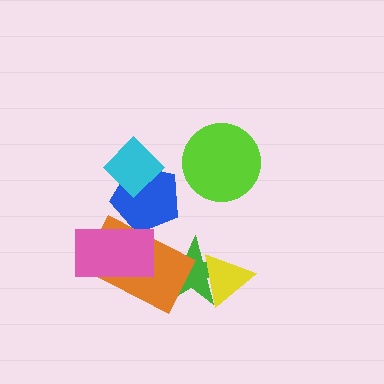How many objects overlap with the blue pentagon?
3 objects overlap with the blue pentagon.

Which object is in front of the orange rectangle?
The pink rectangle is in front of the orange rectangle.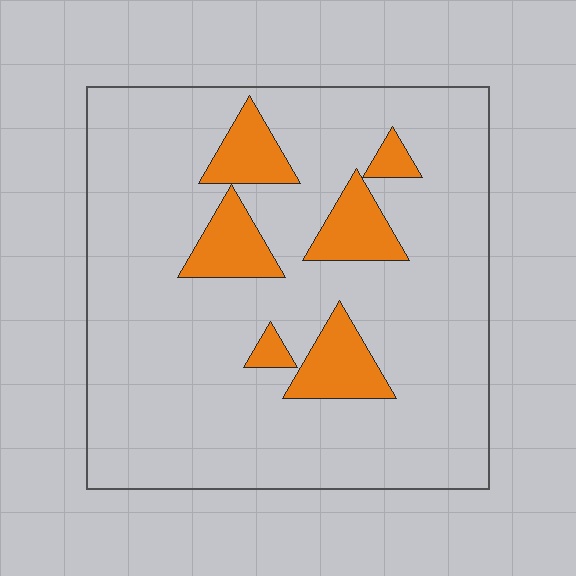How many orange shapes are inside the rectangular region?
6.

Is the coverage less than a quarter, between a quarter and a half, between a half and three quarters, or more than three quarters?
Less than a quarter.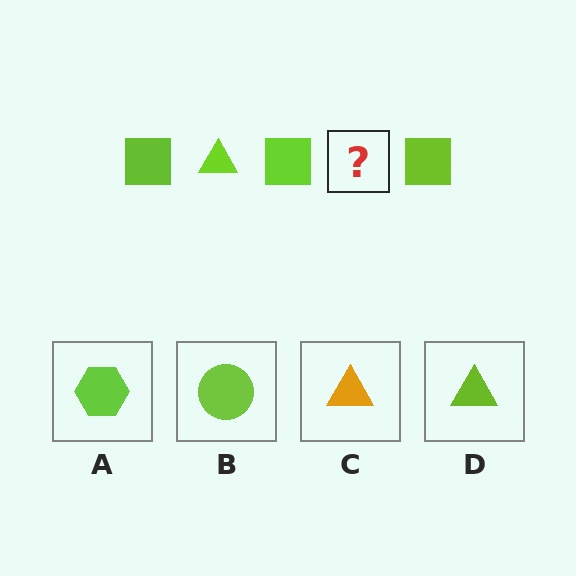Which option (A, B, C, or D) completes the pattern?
D.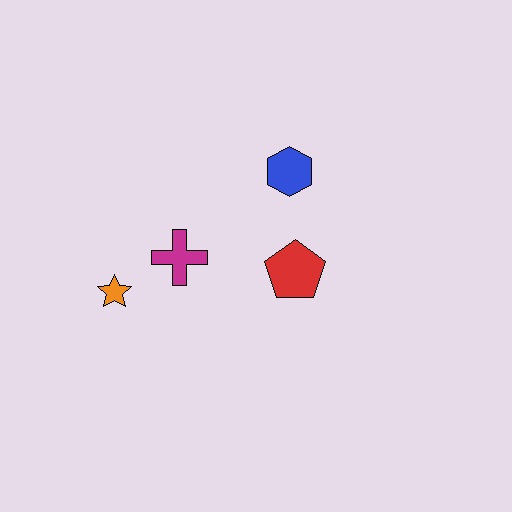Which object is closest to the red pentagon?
The blue hexagon is closest to the red pentagon.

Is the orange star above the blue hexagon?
No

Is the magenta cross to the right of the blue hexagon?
No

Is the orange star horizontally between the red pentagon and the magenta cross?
No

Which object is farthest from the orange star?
The blue hexagon is farthest from the orange star.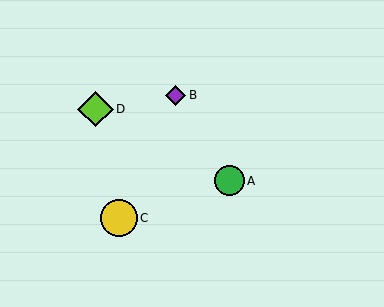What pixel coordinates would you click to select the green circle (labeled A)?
Click at (229, 181) to select the green circle A.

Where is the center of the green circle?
The center of the green circle is at (229, 181).